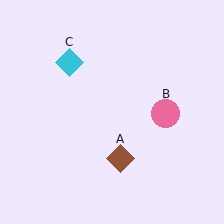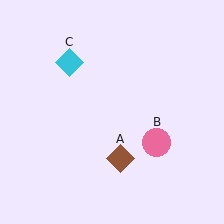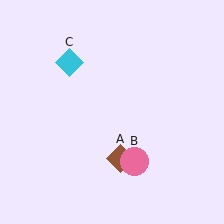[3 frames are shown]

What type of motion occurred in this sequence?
The pink circle (object B) rotated clockwise around the center of the scene.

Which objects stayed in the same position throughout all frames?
Brown diamond (object A) and cyan diamond (object C) remained stationary.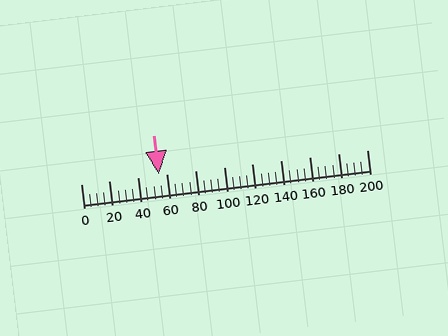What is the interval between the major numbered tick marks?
The major tick marks are spaced 20 units apart.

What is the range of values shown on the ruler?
The ruler shows values from 0 to 200.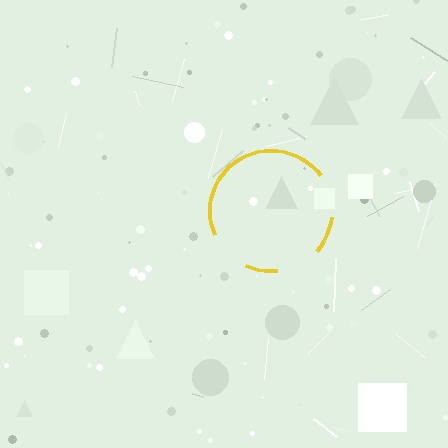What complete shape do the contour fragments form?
The contour fragments form a circle.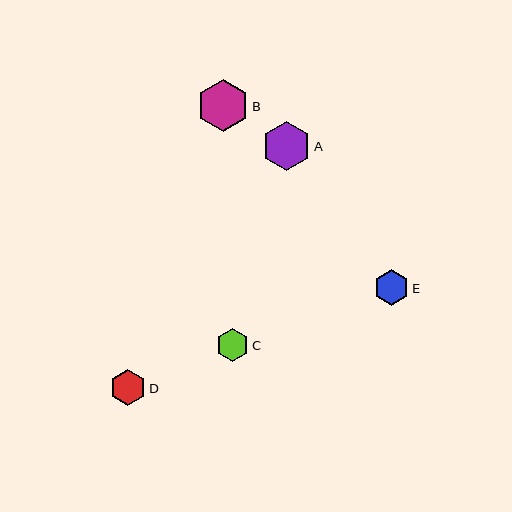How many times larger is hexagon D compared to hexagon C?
Hexagon D is approximately 1.1 times the size of hexagon C.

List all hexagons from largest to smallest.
From largest to smallest: B, A, D, E, C.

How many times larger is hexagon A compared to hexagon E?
Hexagon A is approximately 1.4 times the size of hexagon E.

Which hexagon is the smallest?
Hexagon C is the smallest with a size of approximately 33 pixels.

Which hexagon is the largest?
Hexagon B is the largest with a size of approximately 52 pixels.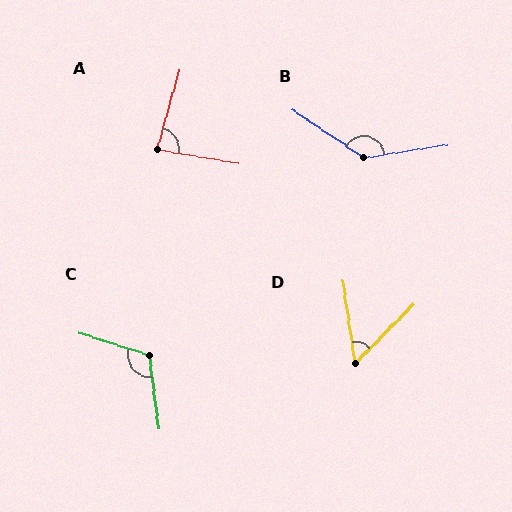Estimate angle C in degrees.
Approximately 115 degrees.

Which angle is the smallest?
D, at approximately 53 degrees.